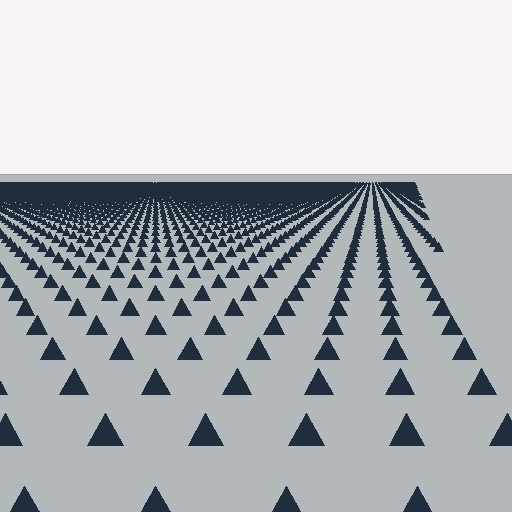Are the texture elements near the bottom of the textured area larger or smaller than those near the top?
Larger. Near the bottom, elements are closer to the viewer and appear at a bigger on-screen size.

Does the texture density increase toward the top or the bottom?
Density increases toward the top.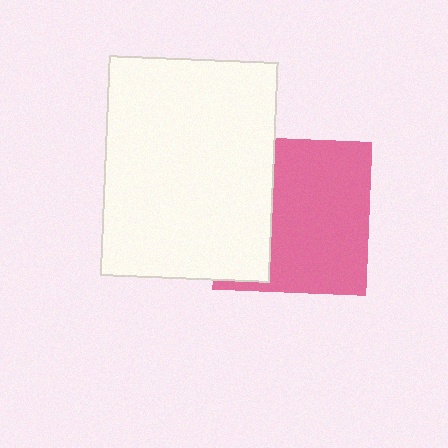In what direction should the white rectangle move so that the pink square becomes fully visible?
The white rectangle should move left. That is the shortest direction to clear the overlap and leave the pink square fully visible.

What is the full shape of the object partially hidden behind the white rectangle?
The partially hidden object is a pink square.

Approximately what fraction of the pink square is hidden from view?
Roughly 34% of the pink square is hidden behind the white rectangle.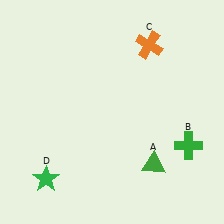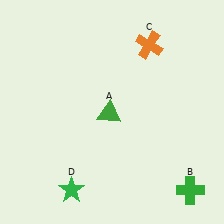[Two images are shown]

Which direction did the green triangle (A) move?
The green triangle (A) moved up.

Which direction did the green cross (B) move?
The green cross (B) moved down.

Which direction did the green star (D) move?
The green star (D) moved right.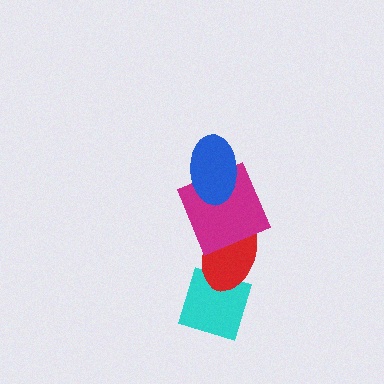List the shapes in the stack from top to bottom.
From top to bottom: the blue ellipse, the magenta square, the red ellipse, the cyan diamond.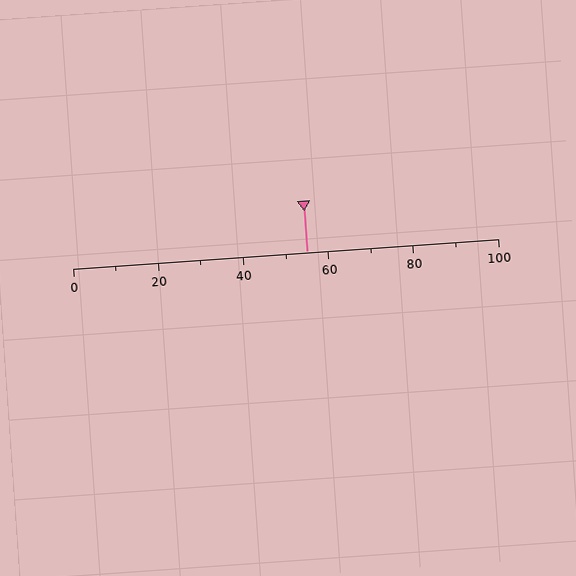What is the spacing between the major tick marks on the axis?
The major ticks are spaced 20 apart.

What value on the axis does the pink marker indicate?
The marker indicates approximately 55.